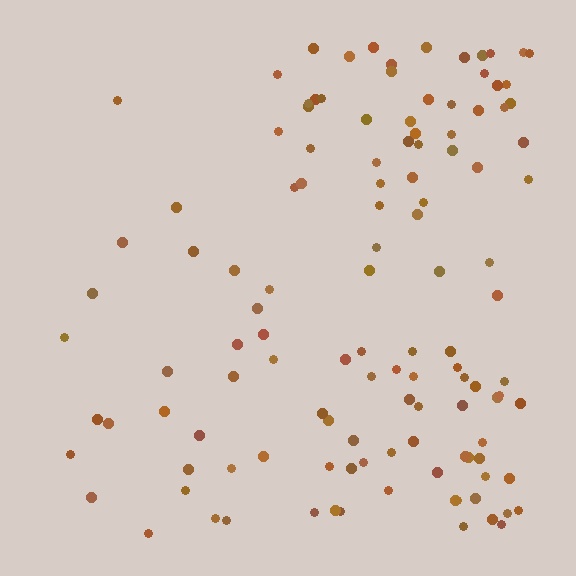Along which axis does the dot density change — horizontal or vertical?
Horizontal.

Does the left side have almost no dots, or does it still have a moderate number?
Still a moderate number, just noticeably fewer than the right.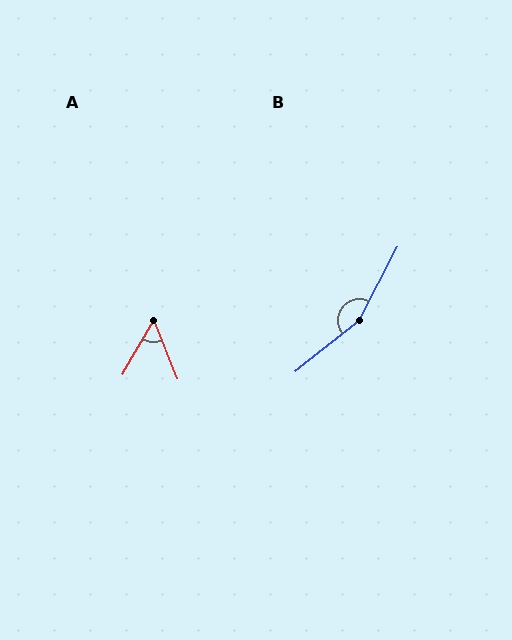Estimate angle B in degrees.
Approximately 156 degrees.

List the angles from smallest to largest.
A (52°), B (156°).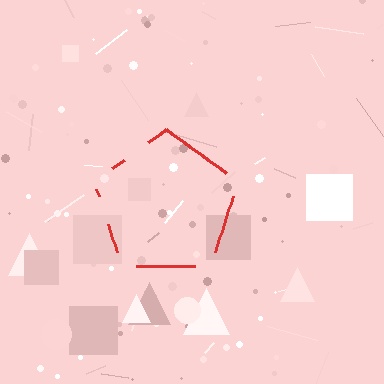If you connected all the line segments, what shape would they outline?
They would outline a pentagon.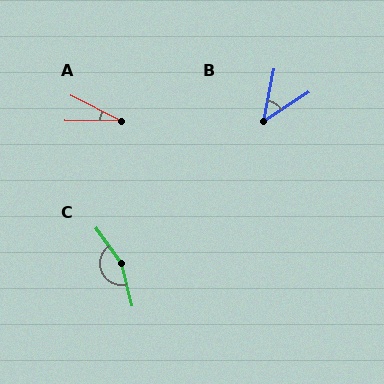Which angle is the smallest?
A, at approximately 27 degrees.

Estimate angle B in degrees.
Approximately 45 degrees.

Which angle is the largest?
C, at approximately 159 degrees.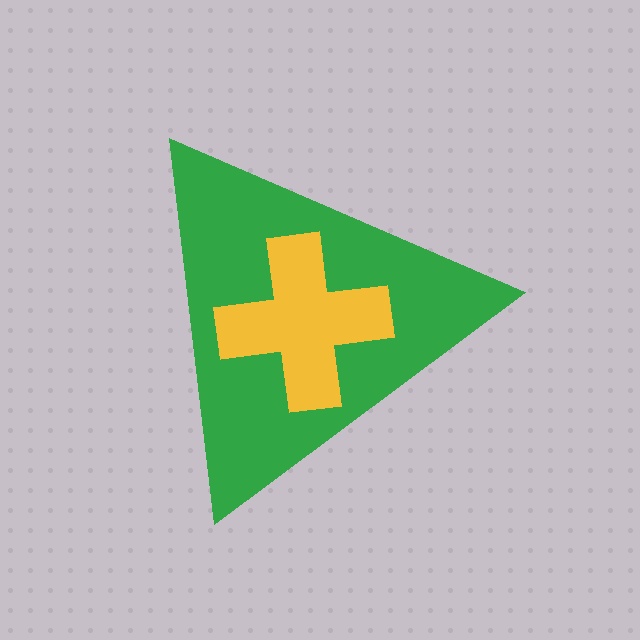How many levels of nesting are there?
2.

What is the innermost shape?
The yellow cross.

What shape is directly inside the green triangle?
The yellow cross.